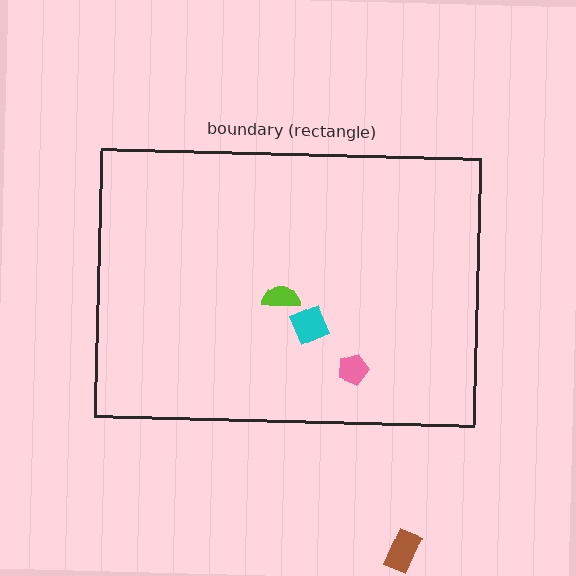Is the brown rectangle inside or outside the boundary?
Outside.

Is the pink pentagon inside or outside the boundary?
Inside.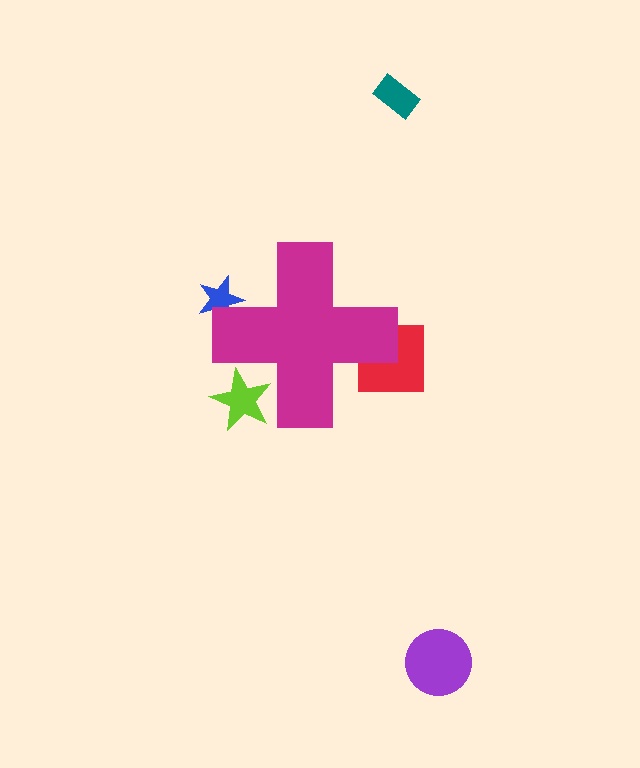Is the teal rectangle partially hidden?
No, the teal rectangle is fully visible.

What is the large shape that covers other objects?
A magenta cross.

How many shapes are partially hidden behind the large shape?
3 shapes are partially hidden.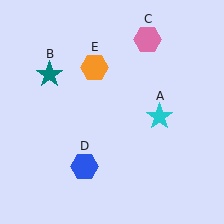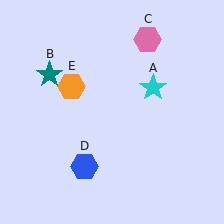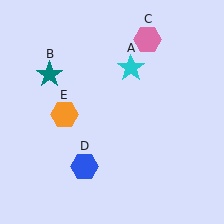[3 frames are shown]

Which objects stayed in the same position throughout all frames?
Teal star (object B) and pink hexagon (object C) and blue hexagon (object D) remained stationary.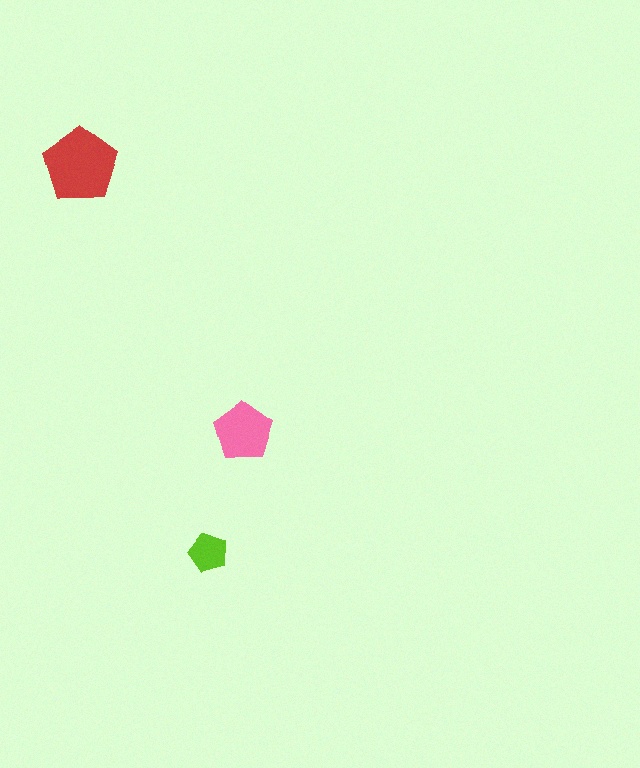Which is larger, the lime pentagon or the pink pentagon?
The pink one.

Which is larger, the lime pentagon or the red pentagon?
The red one.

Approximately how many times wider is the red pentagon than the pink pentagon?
About 1.5 times wider.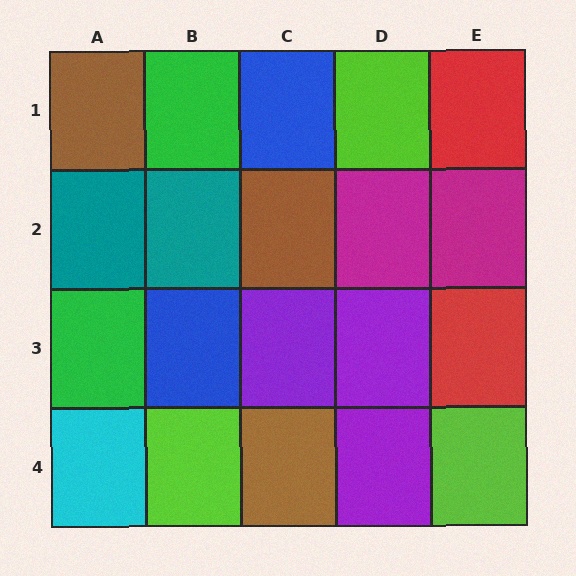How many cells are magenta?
2 cells are magenta.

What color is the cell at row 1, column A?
Brown.